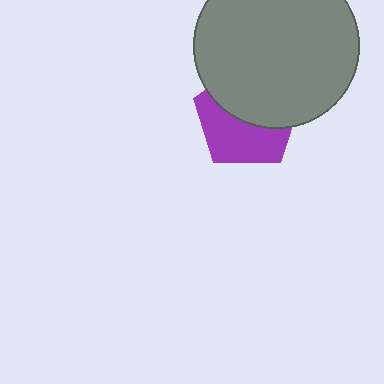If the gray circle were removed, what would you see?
You would see the complete purple pentagon.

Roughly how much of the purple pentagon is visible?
About half of it is visible (roughly 48%).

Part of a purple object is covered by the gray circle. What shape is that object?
It is a pentagon.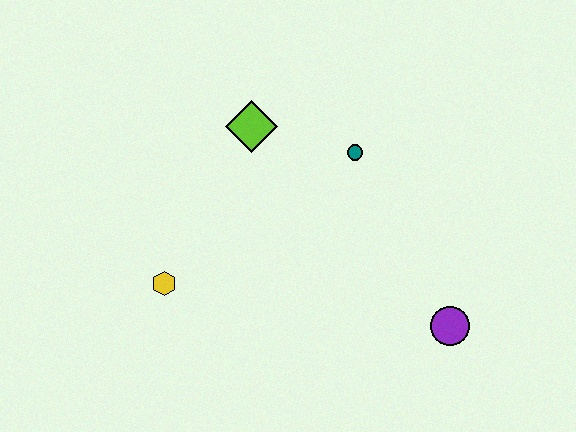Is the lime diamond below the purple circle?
No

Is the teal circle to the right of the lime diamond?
Yes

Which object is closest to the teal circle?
The lime diamond is closest to the teal circle.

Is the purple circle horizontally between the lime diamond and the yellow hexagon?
No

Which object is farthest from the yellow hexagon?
The purple circle is farthest from the yellow hexagon.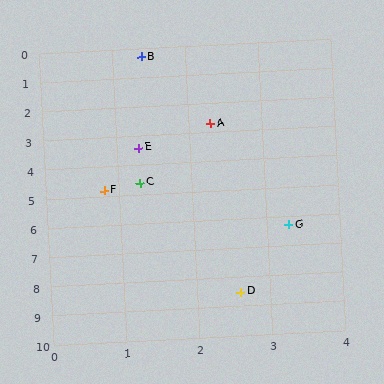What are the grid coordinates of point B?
Point B is at approximately (1.4, 0.3).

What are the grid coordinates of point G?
Point G is at approximately (3.3, 6.3).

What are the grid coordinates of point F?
Point F is at approximately (0.8, 4.8).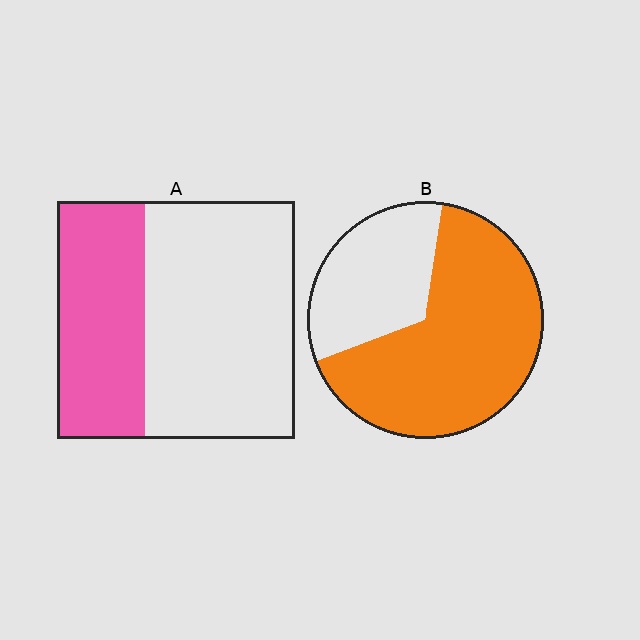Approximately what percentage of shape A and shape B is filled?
A is approximately 35% and B is approximately 65%.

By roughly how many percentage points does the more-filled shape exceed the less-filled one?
By roughly 30 percentage points (B over A).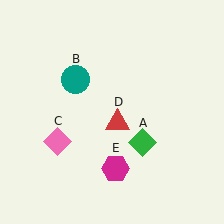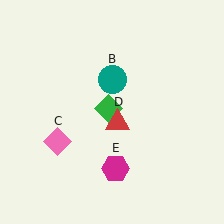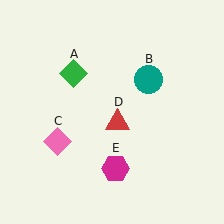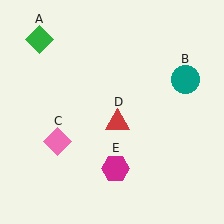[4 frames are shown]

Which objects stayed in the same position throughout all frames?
Pink diamond (object C) and red triangle (object D) and magenta hexagon (object E) remained stationary.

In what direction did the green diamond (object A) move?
The green diamond (object A) moved up and to the left.